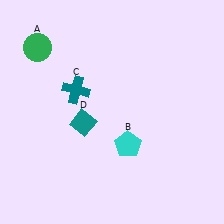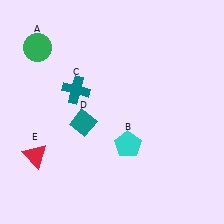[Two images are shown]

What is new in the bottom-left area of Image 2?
A red triangle (E) was added in the bottom-left area of Image 2.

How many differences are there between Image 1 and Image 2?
There is 1 difference between the two images.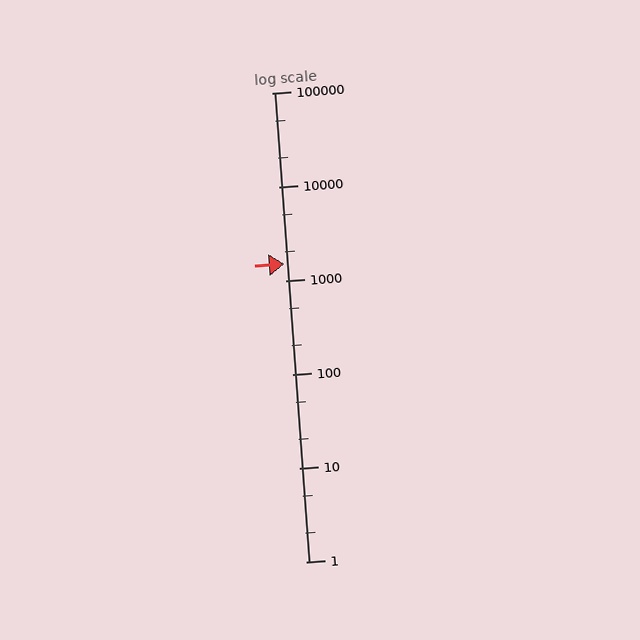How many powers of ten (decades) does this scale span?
The scale spans 5 decades, from 1 to 100000.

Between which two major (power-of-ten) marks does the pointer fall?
The pointer is between 1000 and 10000.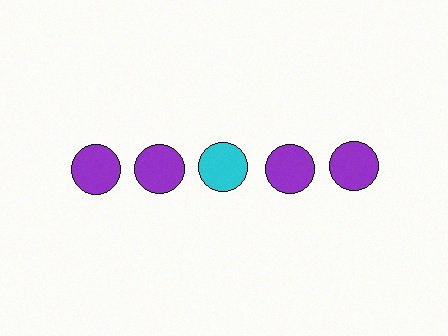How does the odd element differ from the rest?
It has a different color: cyan instead of purple.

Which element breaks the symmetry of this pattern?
The cyan circle in the top row, center column breaks the symmetry. All other shapes are purple circles.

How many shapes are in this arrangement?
There are 5 shapes arranged in a grid pattern.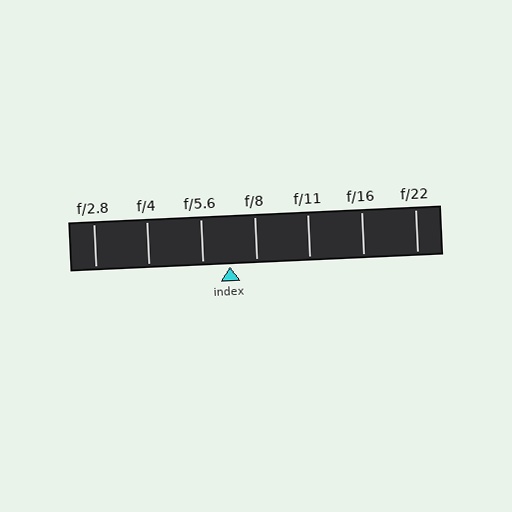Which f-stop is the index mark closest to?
The index mark is closest to f/8.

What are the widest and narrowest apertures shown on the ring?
The widest aperture shown is f/2.8 and the narrowest is f/22.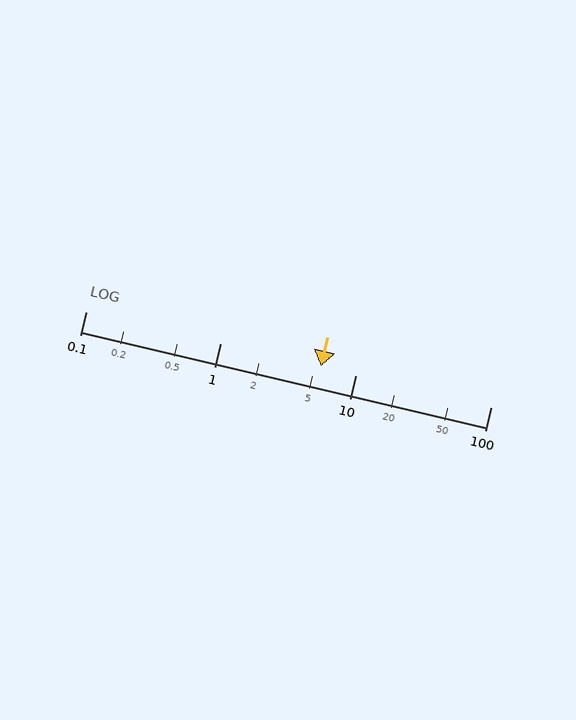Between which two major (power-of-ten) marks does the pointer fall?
The pointer is between 1 and 10.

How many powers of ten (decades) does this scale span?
The scale spans 3 decades, from 0.1 to 100.